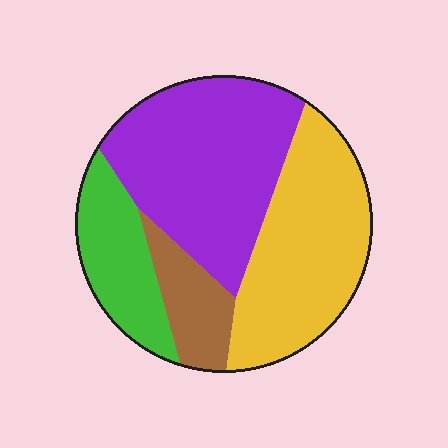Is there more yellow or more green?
Yellow.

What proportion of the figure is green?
Green covers 16% of the figure.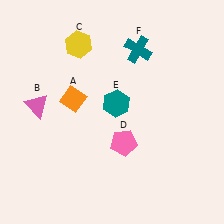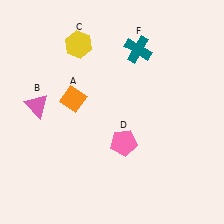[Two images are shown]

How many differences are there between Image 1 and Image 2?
There is 1 difference between the two images.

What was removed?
The teal hexagon (E) was removed in Image 2.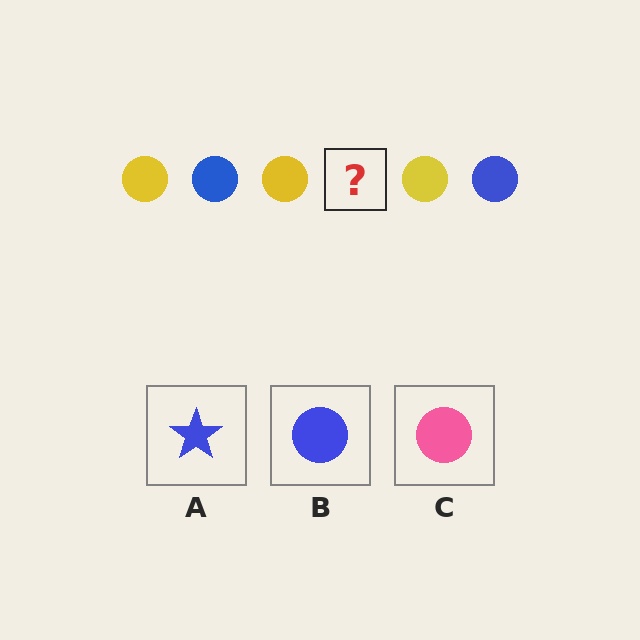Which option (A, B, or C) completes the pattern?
B.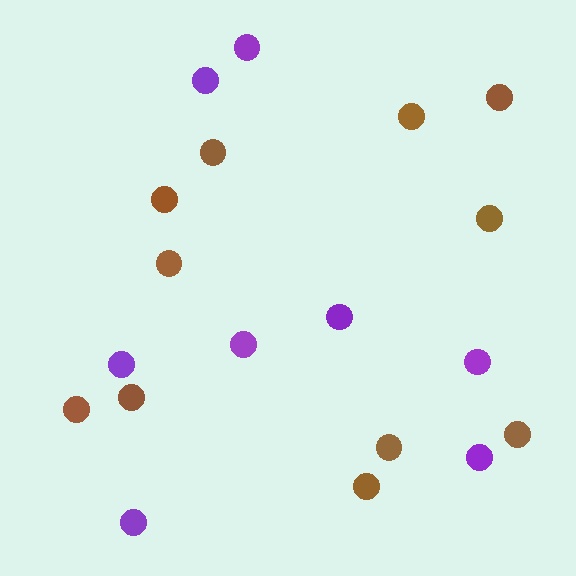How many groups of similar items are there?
There are 2 groups: one group of brown circles (11) and one group of purple circles (8).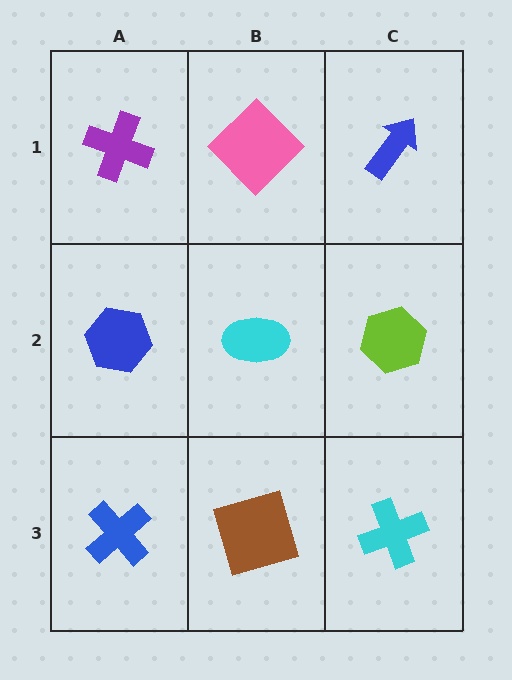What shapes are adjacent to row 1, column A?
A blue hexagon (row 2, column A), a pink diamond (row 1, column B).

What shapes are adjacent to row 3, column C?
A lime hexagon (row 2, column C), a brown square (row 3, column B).